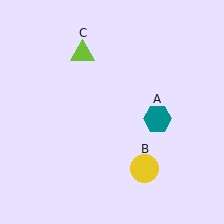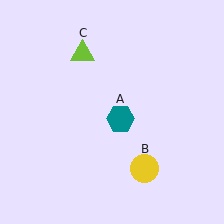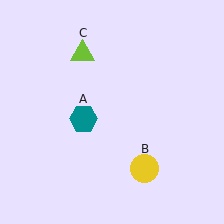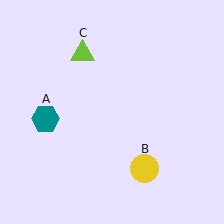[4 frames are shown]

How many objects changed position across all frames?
1 object changed position: teal hexagon (object A).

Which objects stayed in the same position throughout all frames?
Yellow circle (object B) and lime triangle (object C) remained stationary.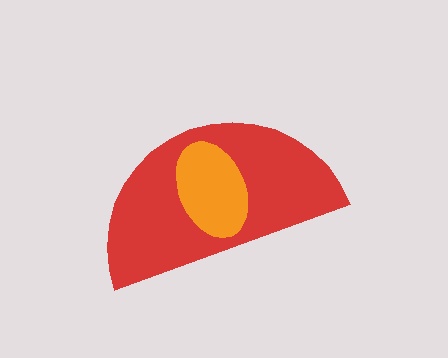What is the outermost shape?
The red semicircle.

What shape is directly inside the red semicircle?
The orange ellipse.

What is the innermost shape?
The orange ellipse.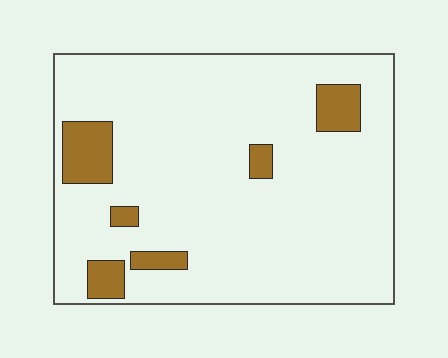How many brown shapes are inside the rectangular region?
6.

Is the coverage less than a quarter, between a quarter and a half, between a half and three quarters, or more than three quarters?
Less than a quarter.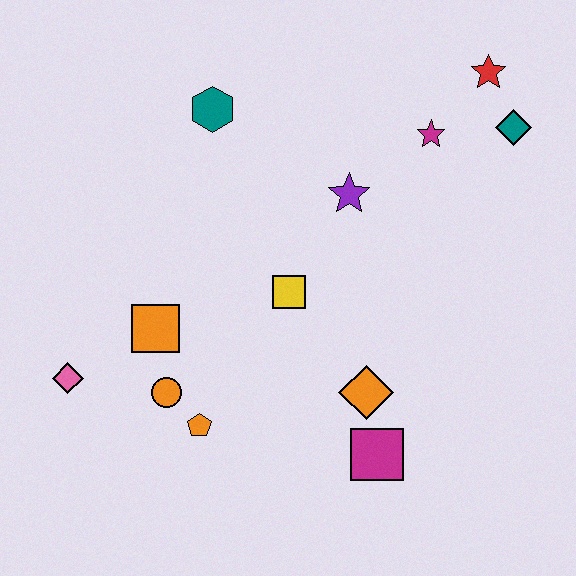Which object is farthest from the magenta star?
The pink diamond is farthest from the magenta star.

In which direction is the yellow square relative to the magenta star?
The yellow square is below the magenta star.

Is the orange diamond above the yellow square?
No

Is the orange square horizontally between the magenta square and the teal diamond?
No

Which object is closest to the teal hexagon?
The purple star is closest to the teal hexagon.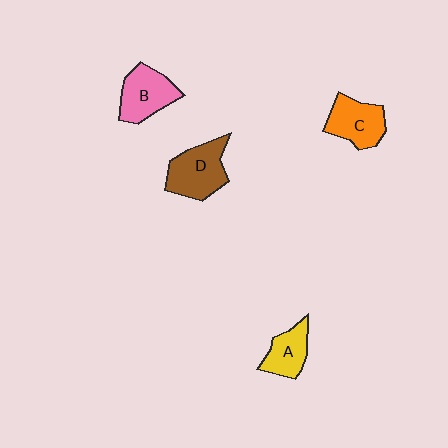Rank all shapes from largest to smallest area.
From largest to smallest: D (brown), B (pink), C (orange), A (yellow).